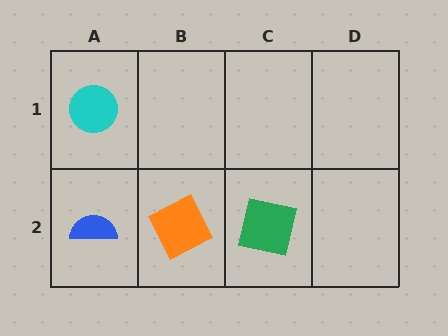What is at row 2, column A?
A blue semicircle.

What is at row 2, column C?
A green square.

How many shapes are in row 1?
1 shape.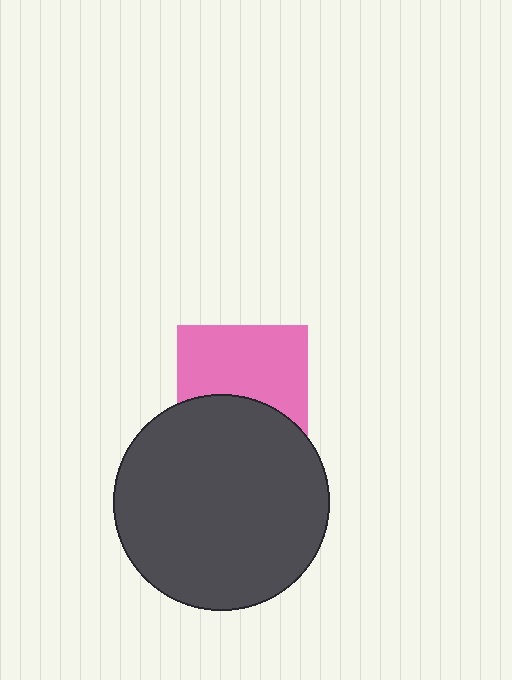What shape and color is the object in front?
The object in front is a dark gray circle.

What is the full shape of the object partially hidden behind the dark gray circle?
The partially hidden object is a pink square.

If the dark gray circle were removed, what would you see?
You would see the complete pink square.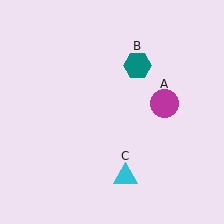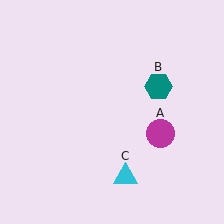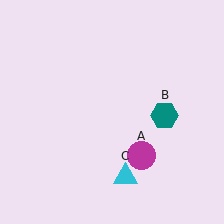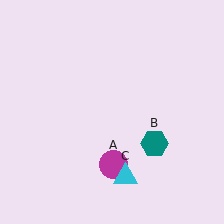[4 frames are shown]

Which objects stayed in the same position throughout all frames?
Cyan triangle (object C) remained stationary.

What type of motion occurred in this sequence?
The magenta circle (object A), teal hexagon (object B) rotated clockwise around the center of the scene.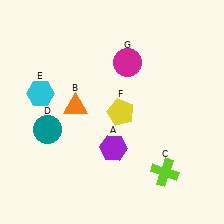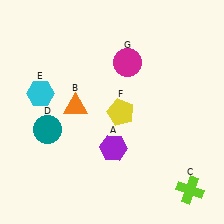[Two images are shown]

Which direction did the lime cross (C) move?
The lime cross (C) moved right.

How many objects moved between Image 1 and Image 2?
1 object moved between the two images.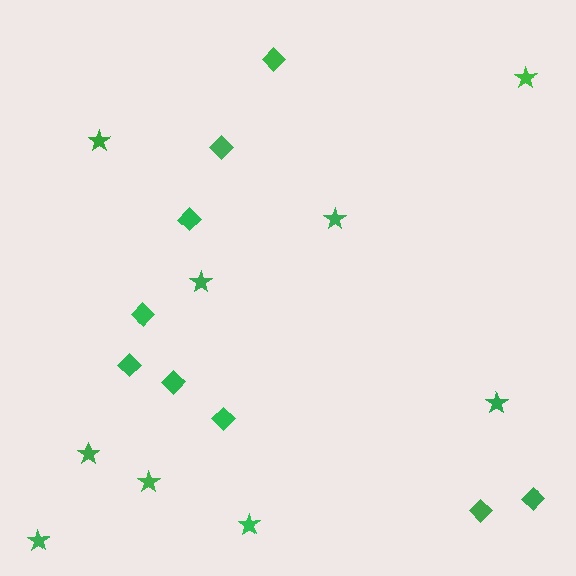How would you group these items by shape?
There are 2 groups: one group of diamonds (9) and one group of stars (9).